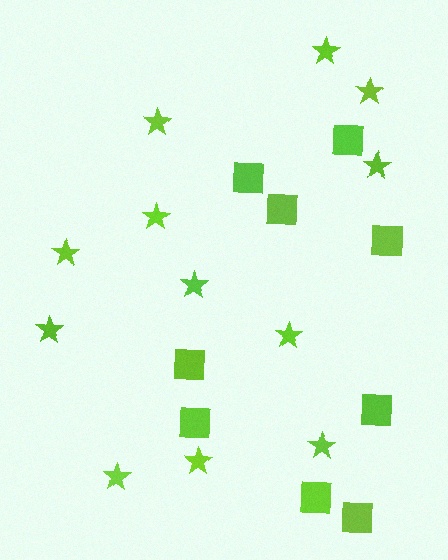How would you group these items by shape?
There are 2 groups: one group of stars (12) and one group of squares (9).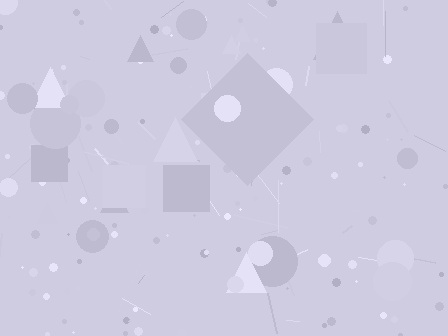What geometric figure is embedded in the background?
A diamond is embedded in the background.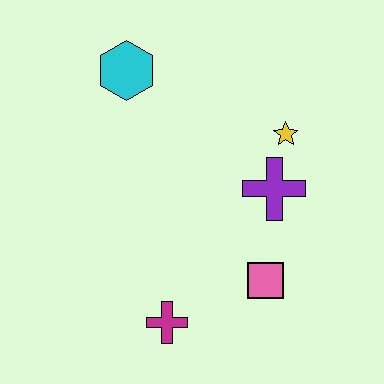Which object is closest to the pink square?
The purple cross is closest to the pink square.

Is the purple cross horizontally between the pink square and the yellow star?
Yes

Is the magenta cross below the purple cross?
Yes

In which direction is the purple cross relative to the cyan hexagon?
The purple cross is to the right of the cyan hexagon.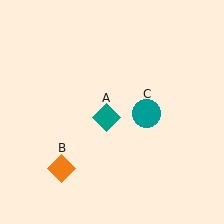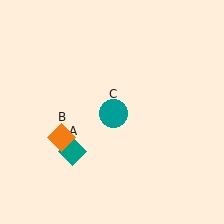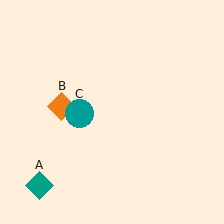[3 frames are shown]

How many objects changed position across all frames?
3 objects changed position: teal diamond (object A), orange diamond (object B), teal circle (object C).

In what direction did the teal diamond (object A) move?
The teal diamond (object A) moved down and to the left.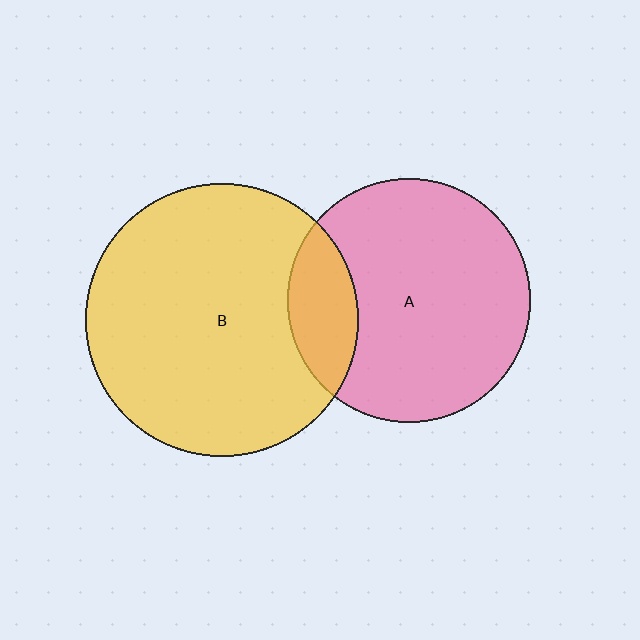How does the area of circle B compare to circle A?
Approximately 1.3 times.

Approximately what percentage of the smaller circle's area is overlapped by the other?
Approximately 20%.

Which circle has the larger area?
Circle B (yellow).